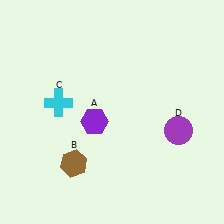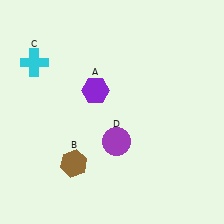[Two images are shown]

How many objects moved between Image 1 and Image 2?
3 objects moved between the two images.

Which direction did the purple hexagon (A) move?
The purple hexagon (A) moved up.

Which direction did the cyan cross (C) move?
The cyan cross (C) moved up.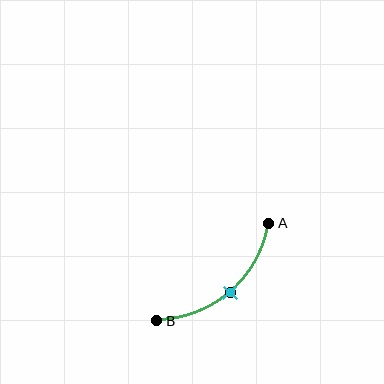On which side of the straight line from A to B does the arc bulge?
The arc bulges below and to the right of the straight line connecting A and B.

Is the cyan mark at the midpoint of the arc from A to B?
Yes. The cyan mark lies on the arc at equal arc-length from both A and B — it is the arc midpoint.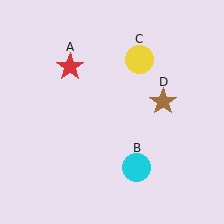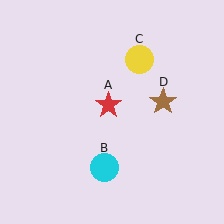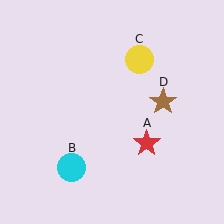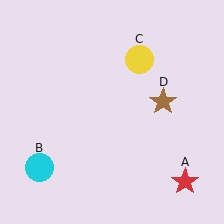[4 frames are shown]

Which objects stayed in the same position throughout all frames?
Yellow circle (object C) and brown star (object D) remained stationary.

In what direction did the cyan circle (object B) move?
The cyan circle (object B) moved left.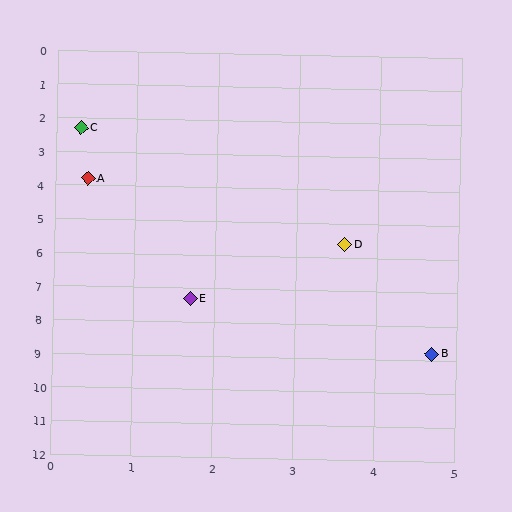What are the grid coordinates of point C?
Point C is at approximately (0.3, 2.3).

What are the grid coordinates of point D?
Point D is at approximately (3.6, 5.6).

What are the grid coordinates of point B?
Point B is at approximately (4.7, 8.8).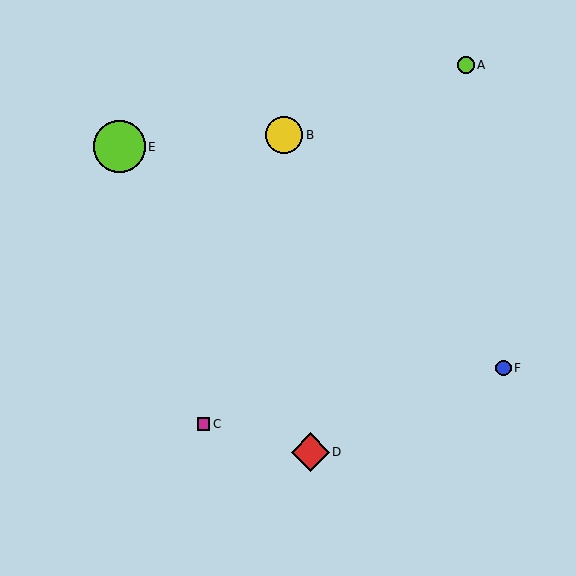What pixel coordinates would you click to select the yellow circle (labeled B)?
Click at (284, 135) to select the yellow circle B.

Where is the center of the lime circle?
The center of the lime circle is at (120, 147).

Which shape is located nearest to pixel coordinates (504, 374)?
The blue circle (labeled F) at (503, 368) is nearest to that location.